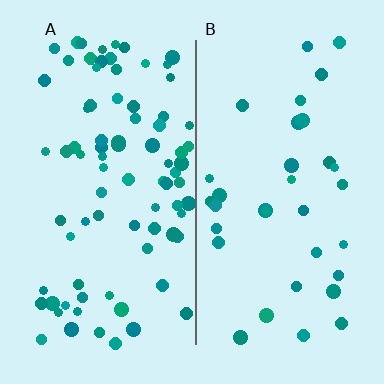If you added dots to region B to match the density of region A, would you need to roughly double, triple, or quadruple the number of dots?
Approximately double.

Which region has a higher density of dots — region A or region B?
A (the left).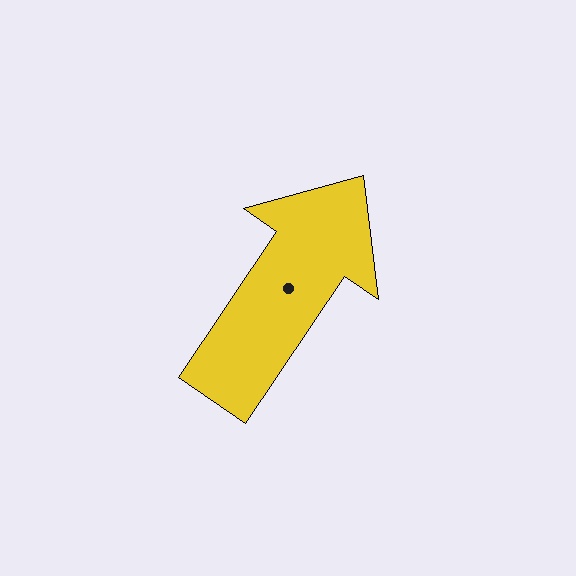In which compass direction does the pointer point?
Northeast.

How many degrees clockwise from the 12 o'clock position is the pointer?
Approximately 34 degrees.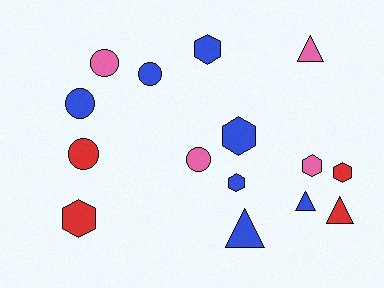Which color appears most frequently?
Blue, with 7 objects.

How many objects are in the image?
There are 15 objects.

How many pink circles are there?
There are 2 pink circles.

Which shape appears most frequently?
Hexagon, with 6 objects.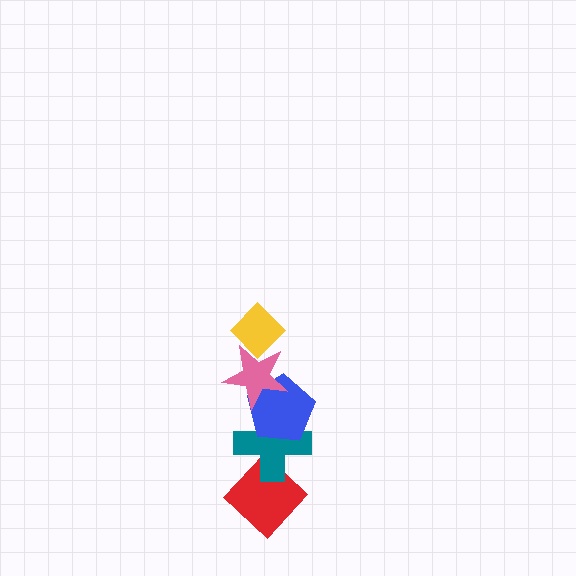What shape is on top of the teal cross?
The blue pentagon is on top of the teal cross.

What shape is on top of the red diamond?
The teal cross is on top of the red diamond.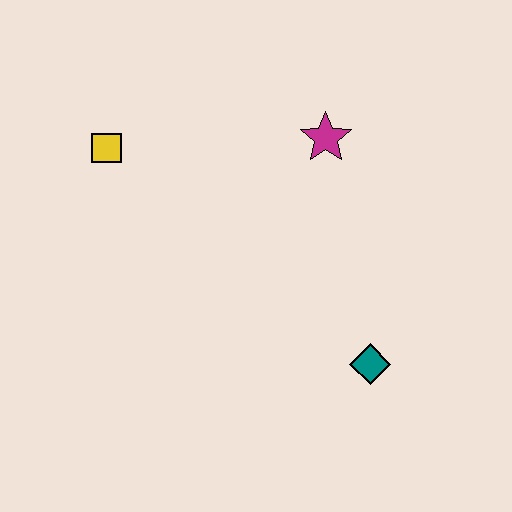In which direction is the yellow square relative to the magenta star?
The yellow square is to the left of the magenta star.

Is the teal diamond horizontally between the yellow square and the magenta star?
No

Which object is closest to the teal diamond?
The magenta star is closest to the teal diamond.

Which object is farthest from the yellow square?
The teal diamond is farthest from the yellow square.